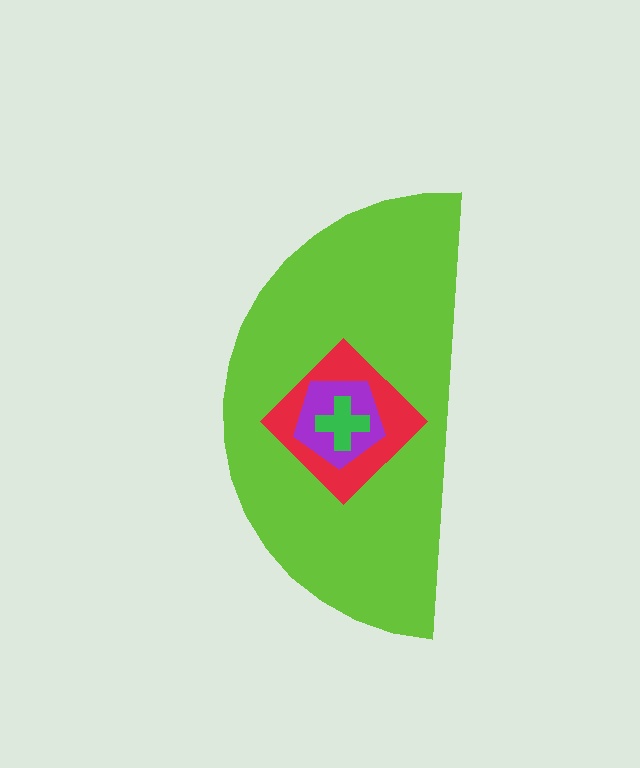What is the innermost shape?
The green cross.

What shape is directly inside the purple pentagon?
The green cross.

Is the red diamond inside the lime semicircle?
Yes.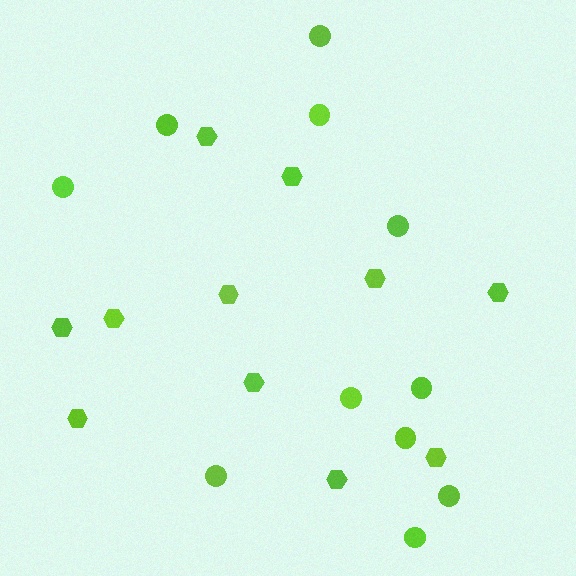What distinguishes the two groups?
There are 2 groups: one group of circles (11) and one group of hexagons (11).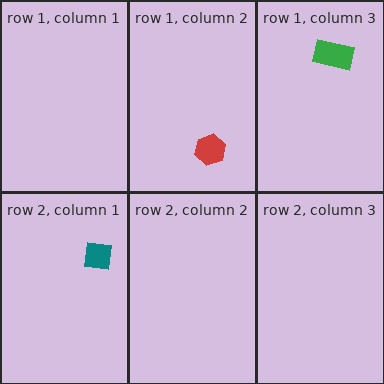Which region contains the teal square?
The row 2, column 1 region.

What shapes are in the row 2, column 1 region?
The teal square.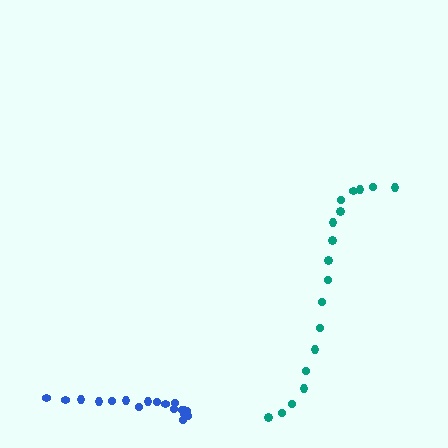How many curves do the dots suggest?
There are 2 distinct paths.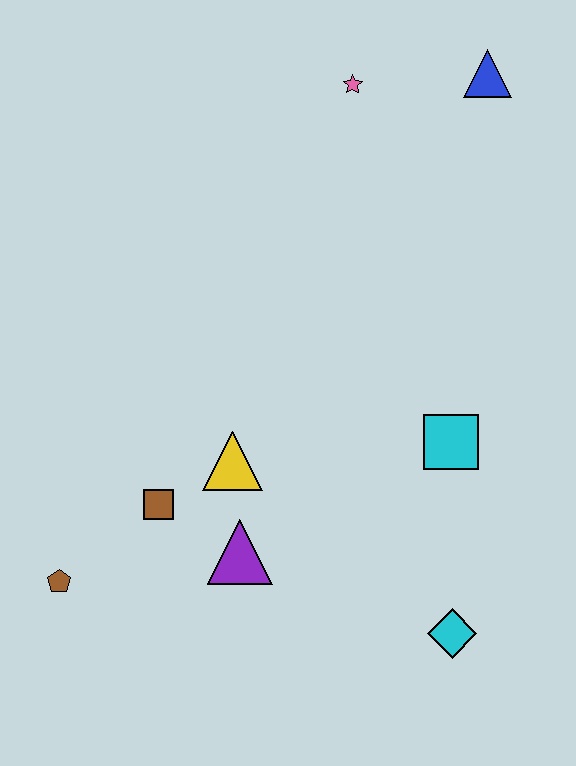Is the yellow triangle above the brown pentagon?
Yes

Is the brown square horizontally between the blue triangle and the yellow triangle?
No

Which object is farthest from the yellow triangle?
The blue triangle is farthest from the yellow triangle.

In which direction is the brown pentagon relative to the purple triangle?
The brown pentagon is to the left of the purple triangle.